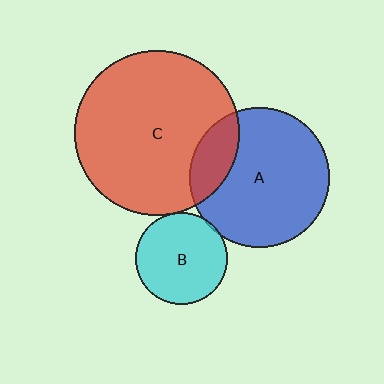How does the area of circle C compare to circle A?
Approximately 1.4 times.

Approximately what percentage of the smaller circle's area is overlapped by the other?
Approximately 5%.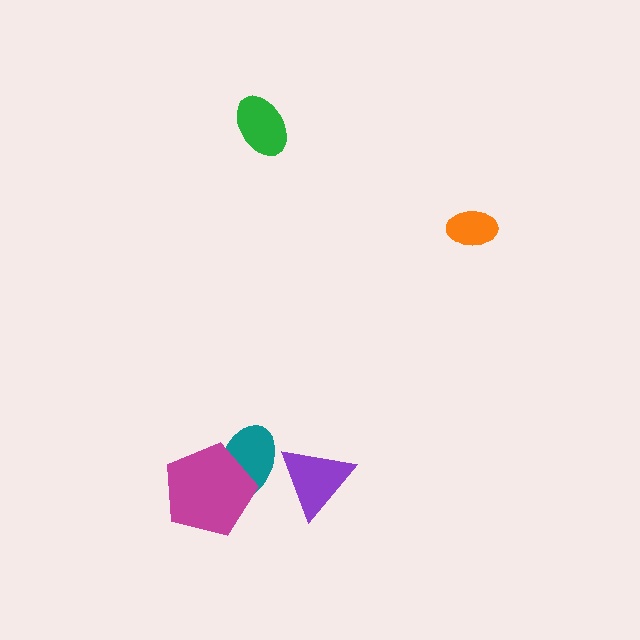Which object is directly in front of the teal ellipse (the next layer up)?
The purple triangle is directly in front of the teal ellipse.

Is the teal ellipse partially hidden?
Yes, it is partially covered by another shape.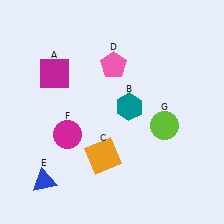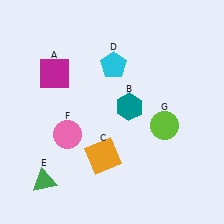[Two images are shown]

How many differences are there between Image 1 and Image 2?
There are 3 differences between the two images.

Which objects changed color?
D changed from pink to cyan. E changed from blue to green. F changed from magenta to pink.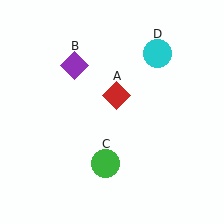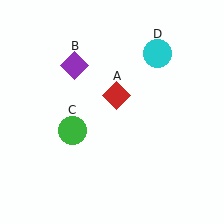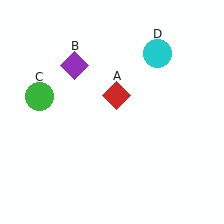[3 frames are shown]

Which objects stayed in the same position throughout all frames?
Red diamond (object A) and purple diamond (object B) and cyan circle (object D) remained stationary.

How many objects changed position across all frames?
1 object changed position: green circle (object C).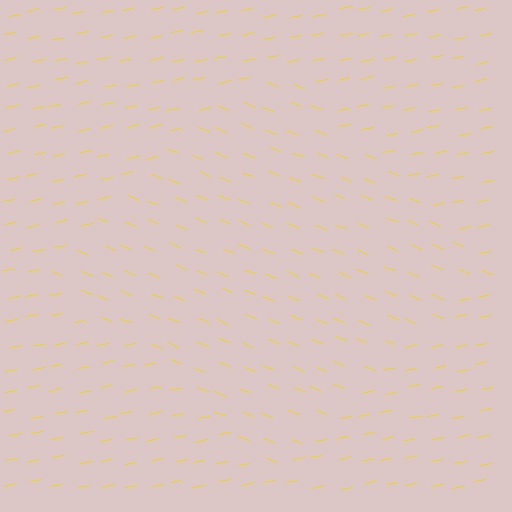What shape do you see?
I see a diamond.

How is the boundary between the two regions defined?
The boundary is defined purely by a change in line orientation (approximately 32 degrees difference). All lines are the same color and thickness.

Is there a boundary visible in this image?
Yes, there is a texture boundary formed by a change in line orientation.